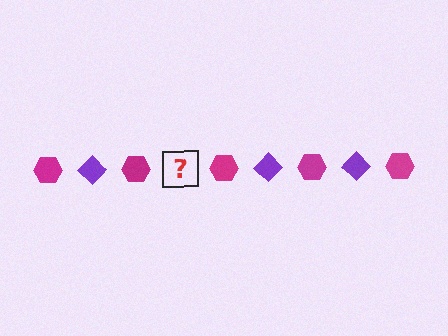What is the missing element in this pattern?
The missing element is a purple diamond.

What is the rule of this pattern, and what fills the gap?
The rule is that the pattern alternates between magenta hexagon and purple diamond. The gap should be filled with a purple diamond.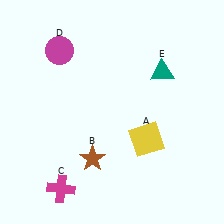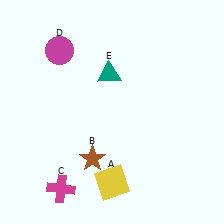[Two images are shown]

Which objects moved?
The objects that moved are: the yellow square (A), the teal triangle (E).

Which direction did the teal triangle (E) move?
The teal triangle (E) moved left.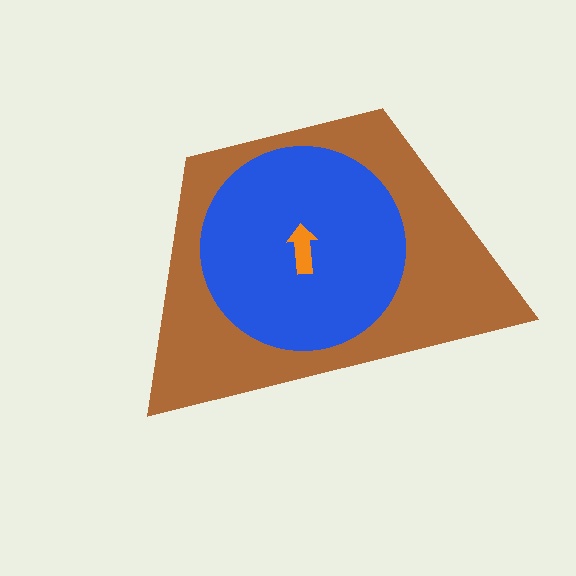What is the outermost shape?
The brown trapezoid.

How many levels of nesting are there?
3.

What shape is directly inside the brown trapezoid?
The blue circle.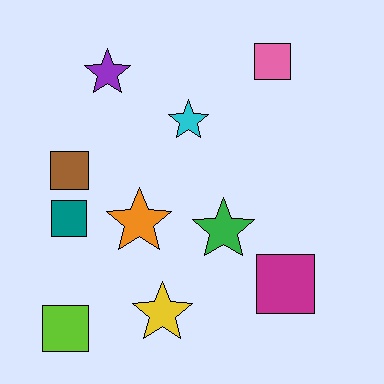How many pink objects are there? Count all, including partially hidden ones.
There is 1 pink object.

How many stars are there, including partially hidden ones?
There are 5 stars.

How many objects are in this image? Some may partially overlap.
There are 10 objects.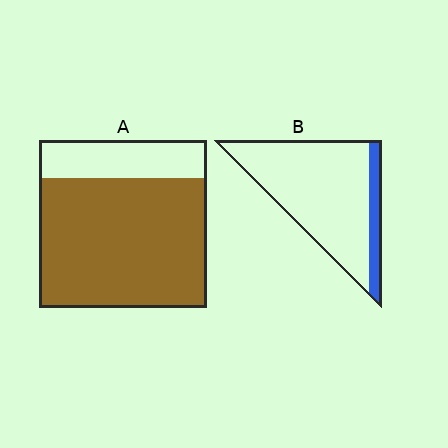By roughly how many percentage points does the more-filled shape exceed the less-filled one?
By roughly 65 percentage points (A over B).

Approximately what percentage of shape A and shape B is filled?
A is approximately 75% and B is approximately 15%.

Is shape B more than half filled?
No.